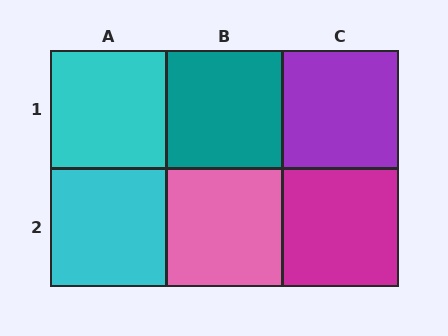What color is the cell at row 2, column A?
Cyan.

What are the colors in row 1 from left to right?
Cyan, teal, purple.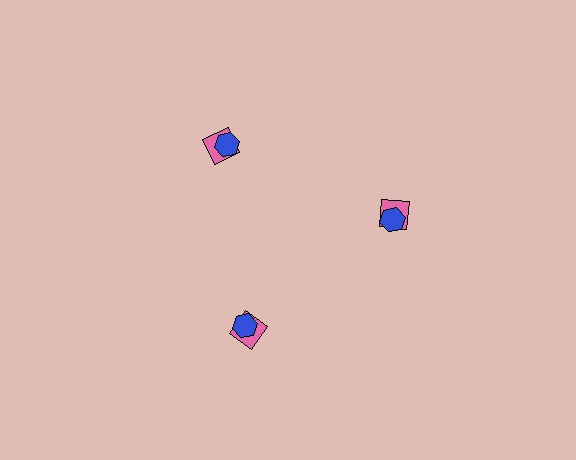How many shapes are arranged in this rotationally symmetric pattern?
There are 6 shapes, arranged in 3 groups of 2.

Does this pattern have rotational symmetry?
Yes, this pattern has 3-fold rotational symmetry. It looks the same after rotating 120 degrees around the center.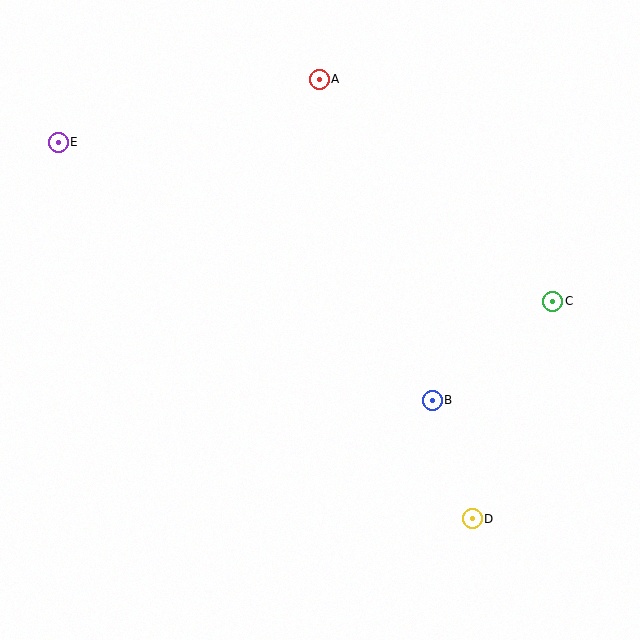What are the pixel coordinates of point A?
Point A is at (319, 79).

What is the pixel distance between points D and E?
The distance between D and E is 560 pixels.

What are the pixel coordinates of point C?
Point C is at (553, 301).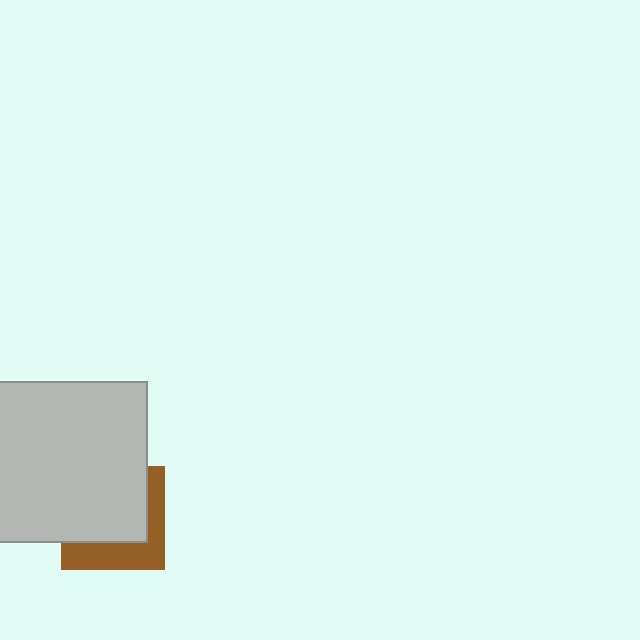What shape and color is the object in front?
The object in front is a light gray square.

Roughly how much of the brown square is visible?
A small part of it is visible (roughly 38%).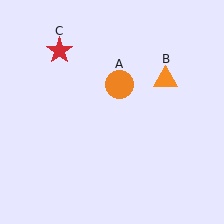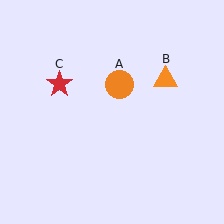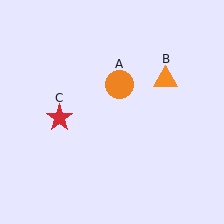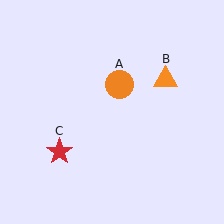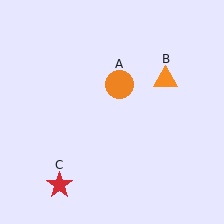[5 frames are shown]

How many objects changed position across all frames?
1 object changed position: red star (object C).